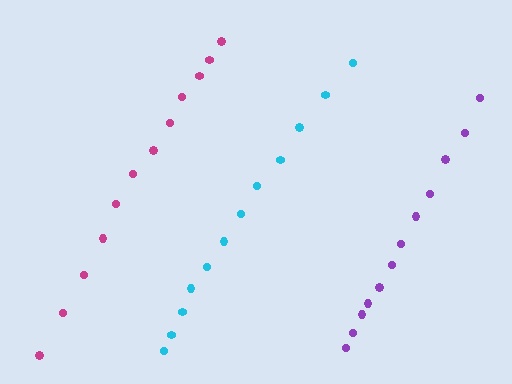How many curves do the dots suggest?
There are 3 distinct paths.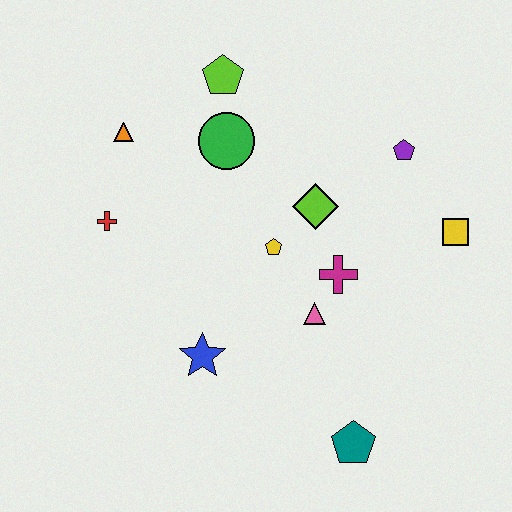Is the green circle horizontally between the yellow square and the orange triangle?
Yes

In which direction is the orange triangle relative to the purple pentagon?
The orange triangle is to the left of the purple pentagon.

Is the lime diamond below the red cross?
No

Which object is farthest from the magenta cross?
The orange triangle is farthest from the magenta cross.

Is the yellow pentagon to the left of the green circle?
No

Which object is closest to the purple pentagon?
The yellow square is closest to the purple pentagon.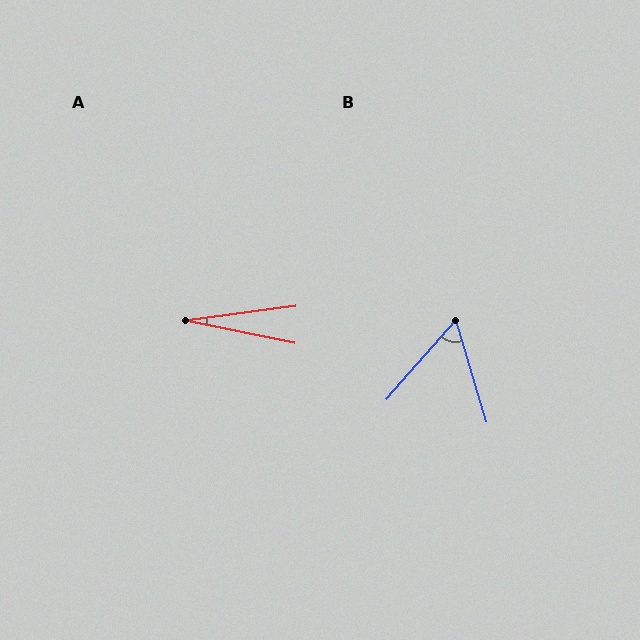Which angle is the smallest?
A, at approximately 19 degrees.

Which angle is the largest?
B, at approximately 58 degrees.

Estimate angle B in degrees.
Approximately 58 degrees.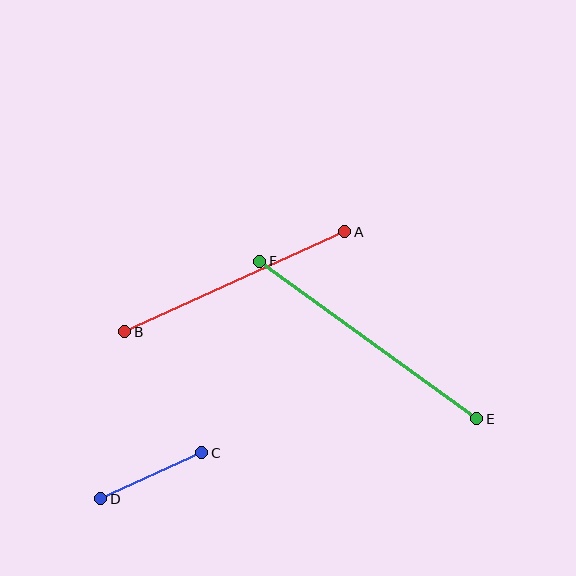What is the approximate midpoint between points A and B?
The midpoint is at approximately (235, 282) pixels.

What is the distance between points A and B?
The distance is approximately 242 pixels.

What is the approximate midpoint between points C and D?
The midpoint is at approximately (151, 476) pixels.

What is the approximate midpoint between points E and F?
The midpoint is at approximately (368, 340) pixels.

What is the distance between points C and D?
The distance is approximately 111 pixels.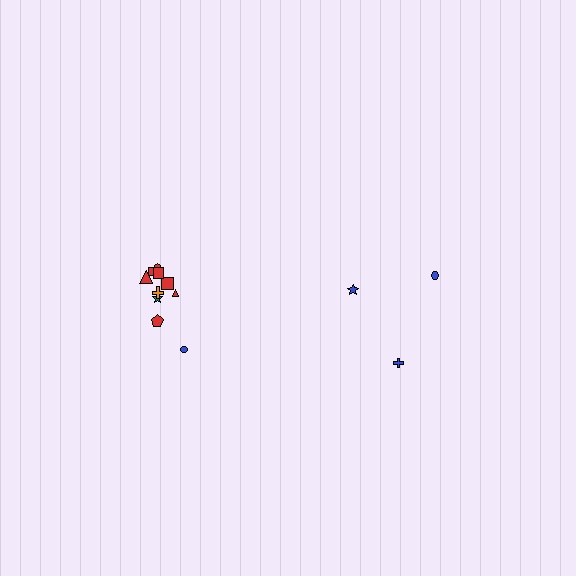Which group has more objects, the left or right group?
The left group.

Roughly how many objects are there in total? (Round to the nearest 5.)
Roughly 15 objects in total.